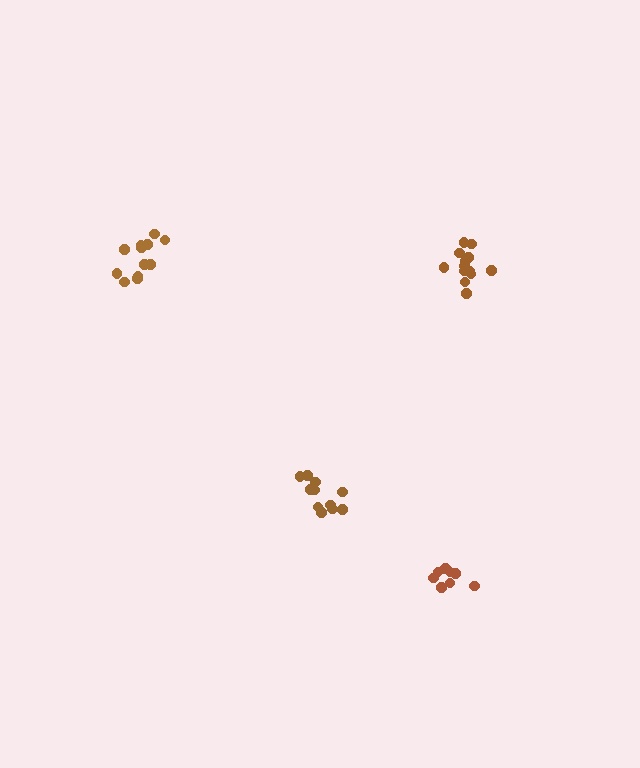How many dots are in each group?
Group 1: 11 dots, Group 2: 13 dots, Group 3: 8 dots, Group 4: 14 dots (46 total).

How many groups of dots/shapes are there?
There are 4 groups.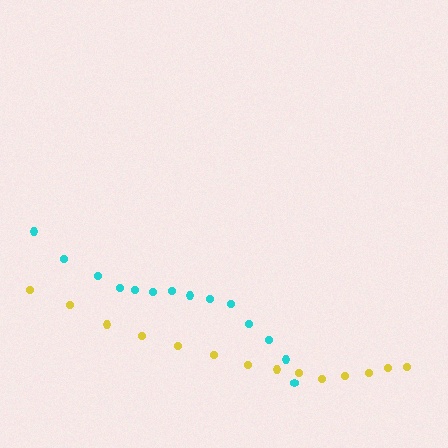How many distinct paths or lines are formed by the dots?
There are 2 distinct paths.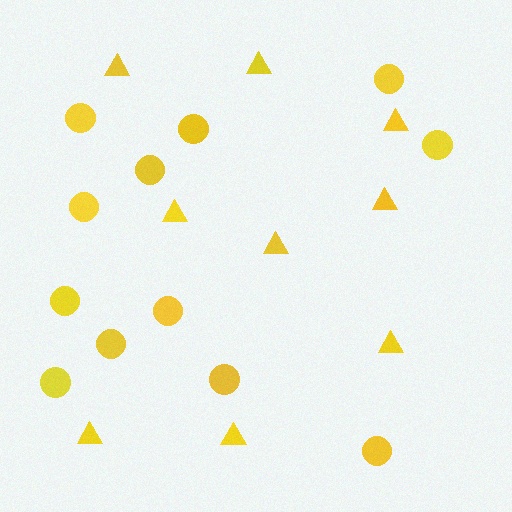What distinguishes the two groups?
There are 2 groups: one group of triangles (9) and one group of circles (12).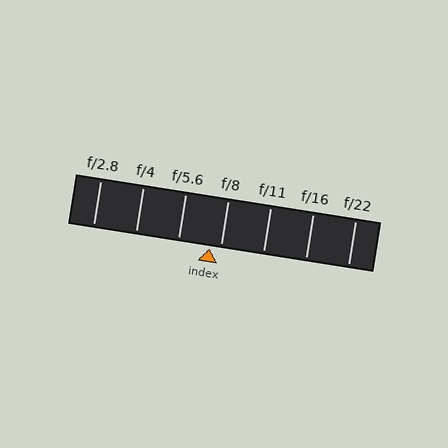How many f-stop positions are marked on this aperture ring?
There are 7 f-stop positions marked.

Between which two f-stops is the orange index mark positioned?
The index mark is between f/5.6 and f/8.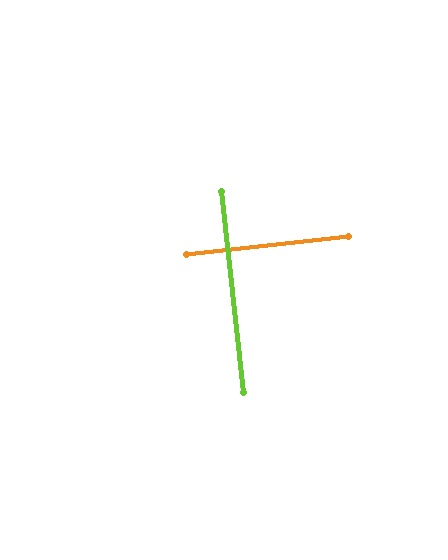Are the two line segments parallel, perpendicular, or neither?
Perpendicular — they meet at approximately 90°.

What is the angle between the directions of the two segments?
Approximately 90 degrees.